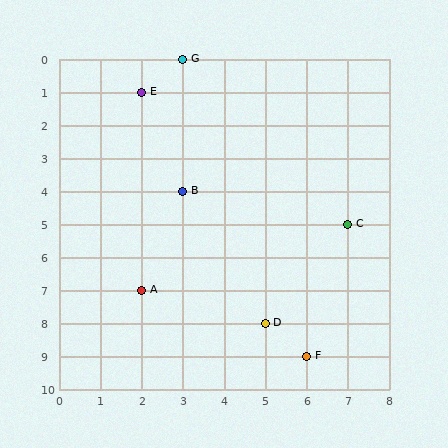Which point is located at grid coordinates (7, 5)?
Point C is at (7, 5).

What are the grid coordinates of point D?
Point D is at grid coordinates (5, 8).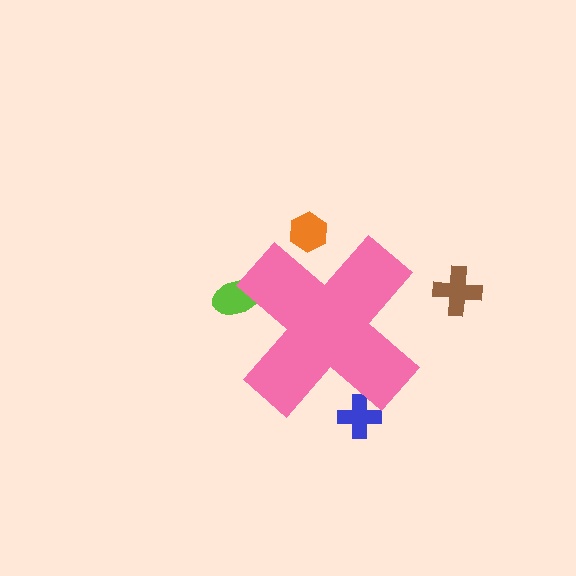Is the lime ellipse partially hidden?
Yes, the lime ellipse is partially hidden behind the pink cross.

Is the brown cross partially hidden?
No, the brown cross is fully visible.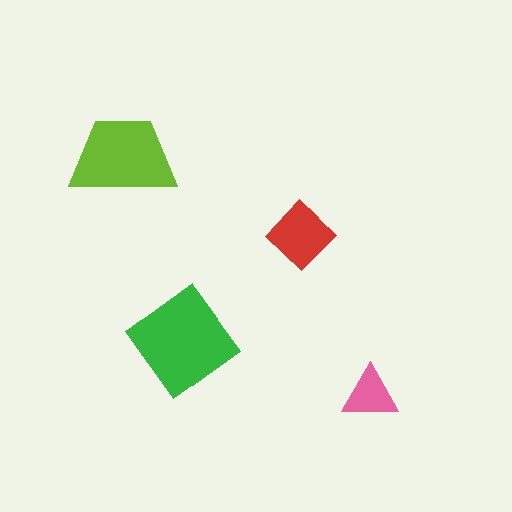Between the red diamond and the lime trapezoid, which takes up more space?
The lime trapezoid.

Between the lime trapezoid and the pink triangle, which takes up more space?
The lime trapezoid.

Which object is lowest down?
The pink triangle is bottommost.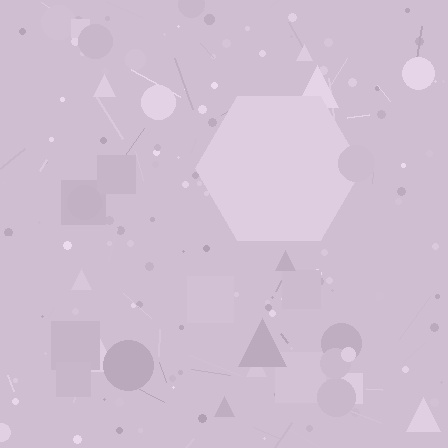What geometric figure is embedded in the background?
A hexagon is embedded in the background.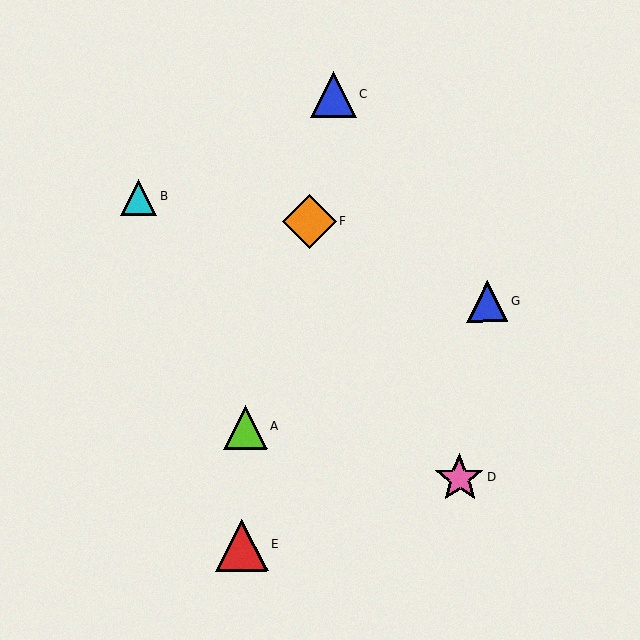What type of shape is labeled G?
Shape G is a blue triangle.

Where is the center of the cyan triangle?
The center of the cyan triangle is at (138, 197).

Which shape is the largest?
The orange diamond (labeled F) is the largest.